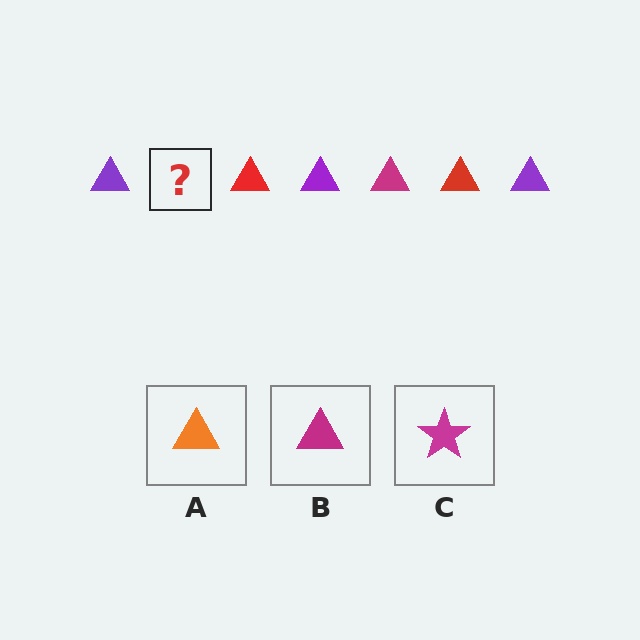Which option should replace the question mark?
Option B.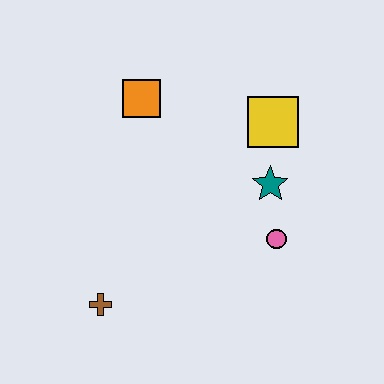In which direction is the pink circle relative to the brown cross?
The pink circle is to the right of the brown cross.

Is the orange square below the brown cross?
No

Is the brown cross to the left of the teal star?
Yes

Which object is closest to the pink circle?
The teal star is closest to the pink circle.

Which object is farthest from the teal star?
The brown cross is farthest from the teal star.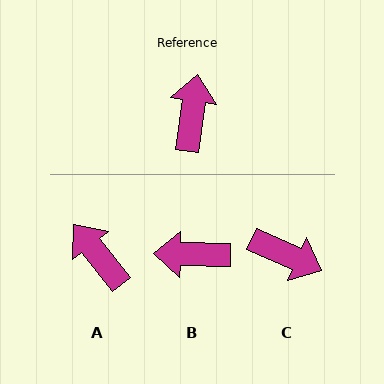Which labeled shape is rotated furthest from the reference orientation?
C, about 106 degrees away.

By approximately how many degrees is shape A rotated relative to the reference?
Approximately 46 degrees counter-clockwise.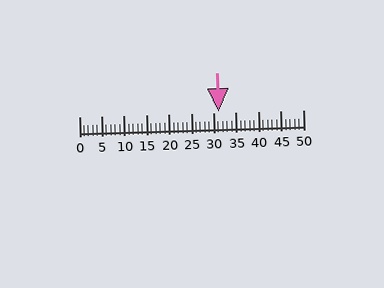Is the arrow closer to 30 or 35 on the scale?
The arrow is closer to 30.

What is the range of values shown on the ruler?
The ruler shows values from 0 to 50.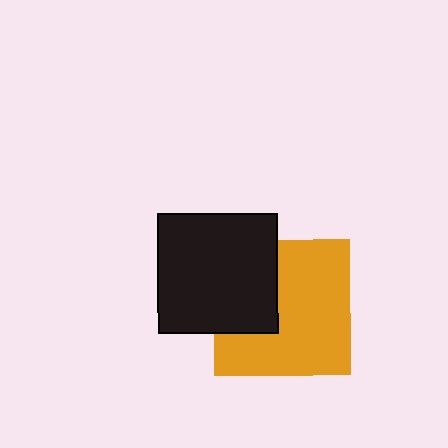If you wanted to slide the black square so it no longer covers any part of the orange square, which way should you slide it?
Slide it left — that is the most direct way to separate the two shapes.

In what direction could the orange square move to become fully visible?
The orange square could move right. That would shift it out from behind the black square entirely.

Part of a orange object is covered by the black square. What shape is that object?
It is a square.